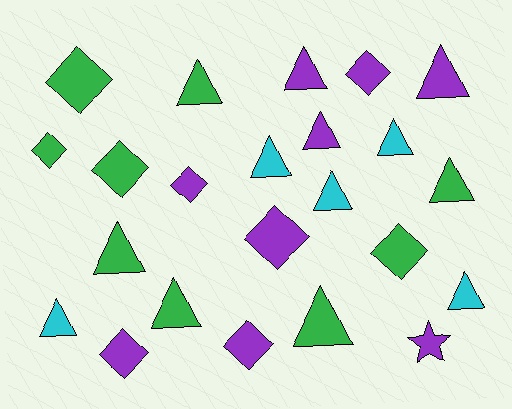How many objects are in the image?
There are 23 objects.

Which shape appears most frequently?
Triangle, with 13 objects.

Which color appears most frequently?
Purple, with 9 objects.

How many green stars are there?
There are no green stars.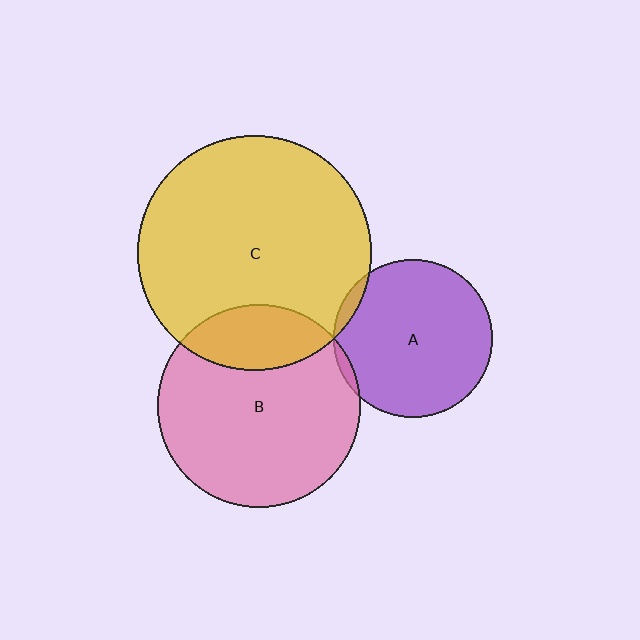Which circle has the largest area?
Circle C (yellow).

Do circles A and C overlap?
Yes.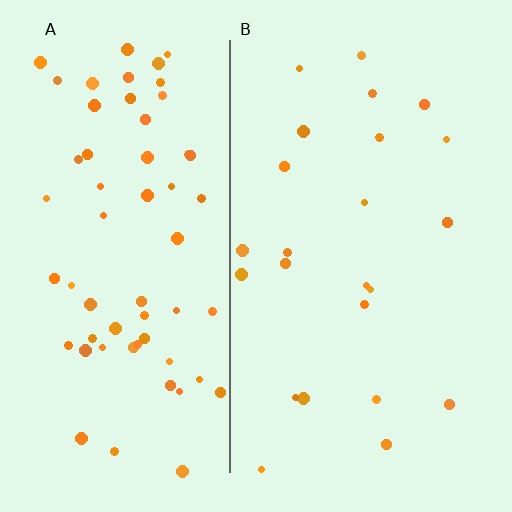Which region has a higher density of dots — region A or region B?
A (the left).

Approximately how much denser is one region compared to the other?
Approximately 2.6× — region A over region B.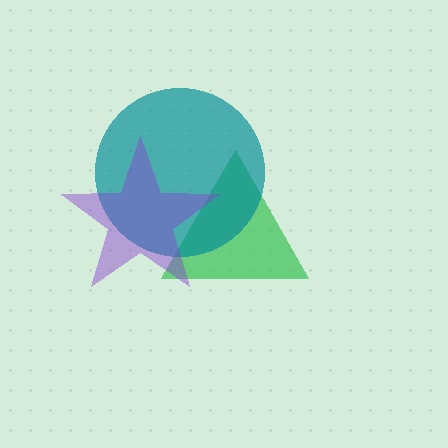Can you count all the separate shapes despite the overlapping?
Yes, there are 3 separate shapes.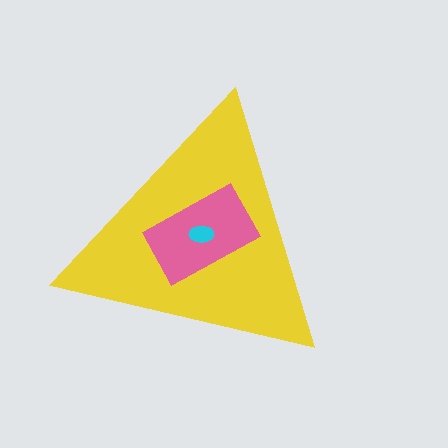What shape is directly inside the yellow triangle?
The pink rectangle.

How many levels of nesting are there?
3.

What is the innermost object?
The cyan ellipse.